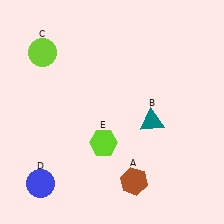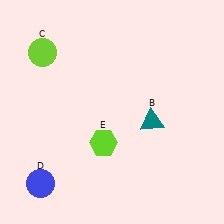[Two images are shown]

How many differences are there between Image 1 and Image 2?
There is 1 difference between the two images.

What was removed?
The brown hexagon (A) was removed in Image 2.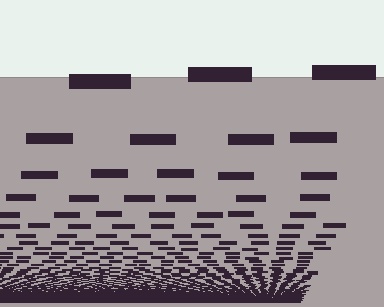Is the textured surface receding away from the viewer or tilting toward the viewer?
The surface appears to tilt toward the viewer. Texture elements get larger and sparser toward the top.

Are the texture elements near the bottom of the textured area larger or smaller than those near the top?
Smaller. The gradient is inverted — elements near the bottom are smaller and denser.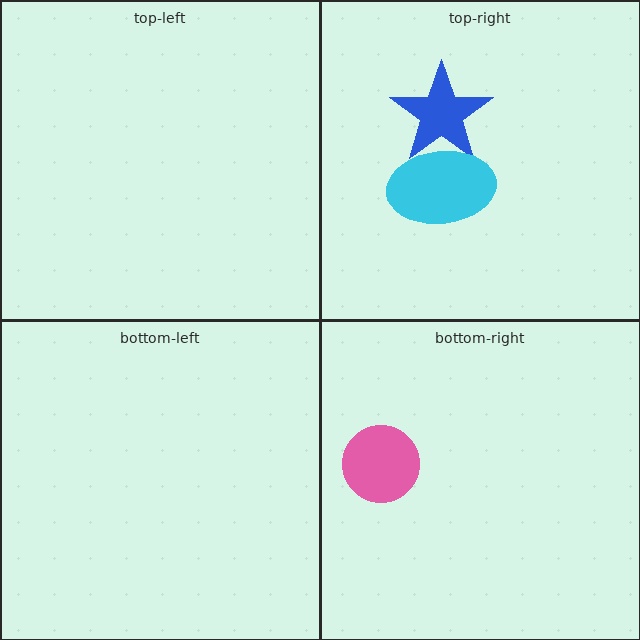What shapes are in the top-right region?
The blue star, the cyan ellipse.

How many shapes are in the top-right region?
2.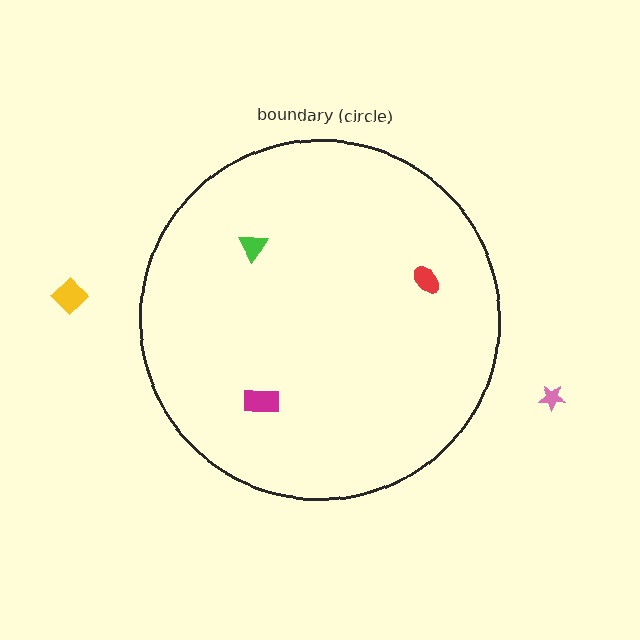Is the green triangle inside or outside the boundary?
Inside.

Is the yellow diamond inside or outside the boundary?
Outside.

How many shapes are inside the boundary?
3 inside, 2 outside.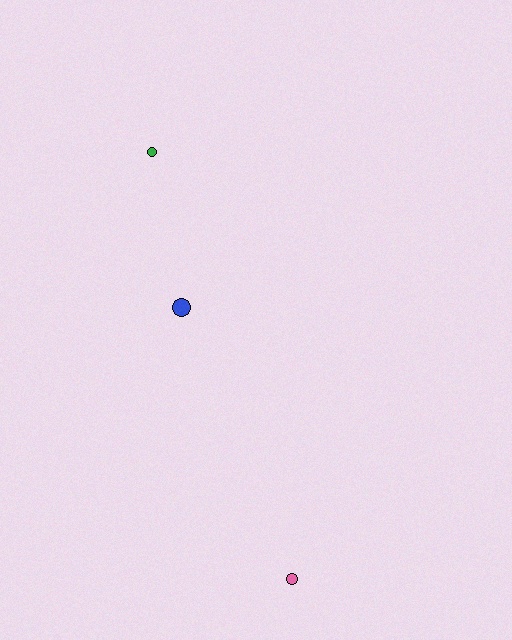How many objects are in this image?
There are 3 objects.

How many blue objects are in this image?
There is 1 blue object.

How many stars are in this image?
There are no stars.